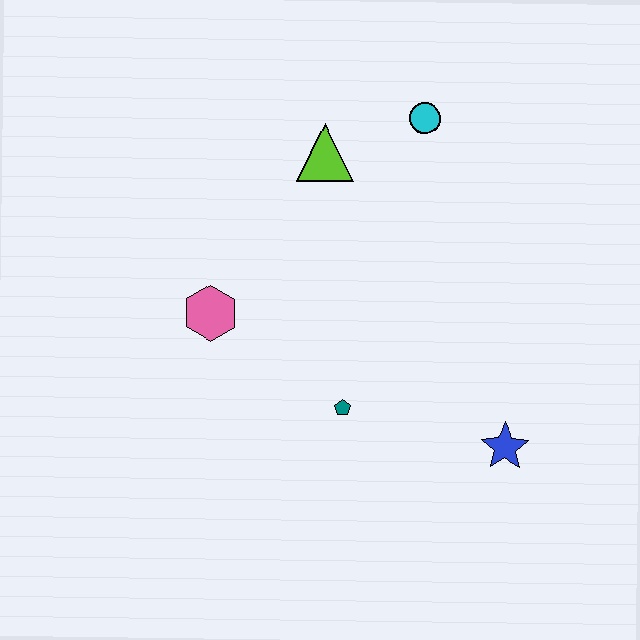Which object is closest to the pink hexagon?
The teal pentagon is closest to the pink hexagon.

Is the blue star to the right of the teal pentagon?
Yes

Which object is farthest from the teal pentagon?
The cyan circle is farthest from the teal pentagon.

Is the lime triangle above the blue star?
Yes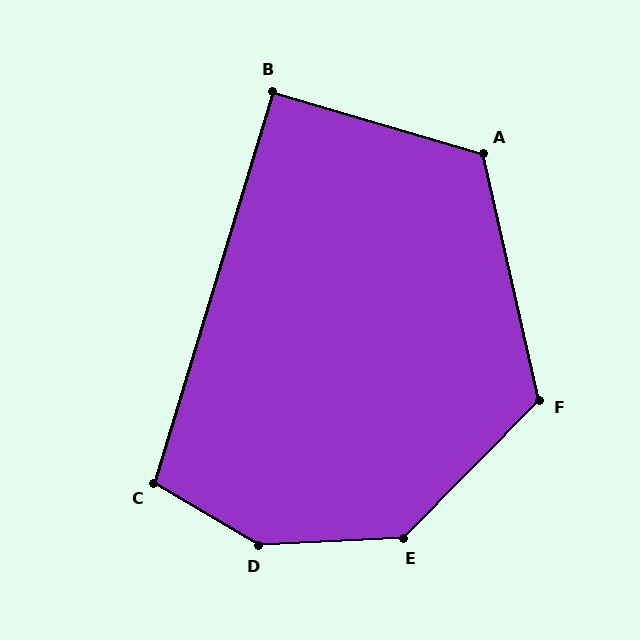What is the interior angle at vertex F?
Approximately 123 degrees (obtuse).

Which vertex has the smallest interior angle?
B, at approximately 90 degrees.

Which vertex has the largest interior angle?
D, at approximately 147 degrees.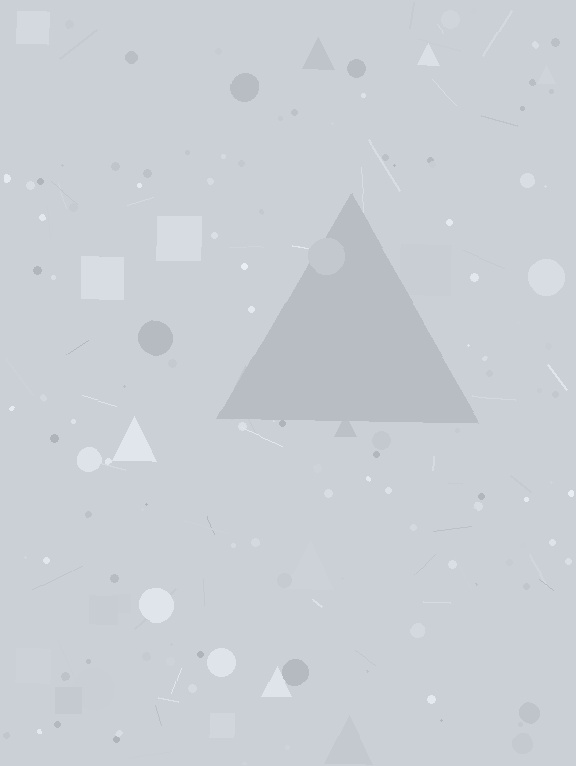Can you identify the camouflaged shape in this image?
The camouflaged shape is a triangle.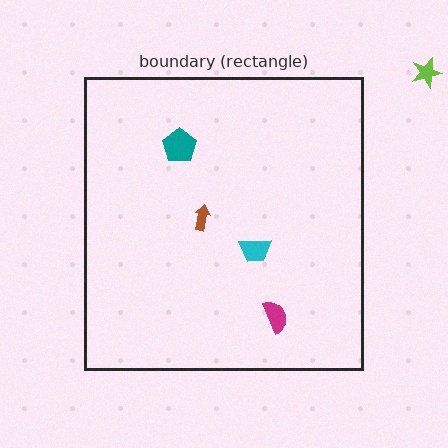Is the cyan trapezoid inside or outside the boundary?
Inside.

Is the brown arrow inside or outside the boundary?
Inside.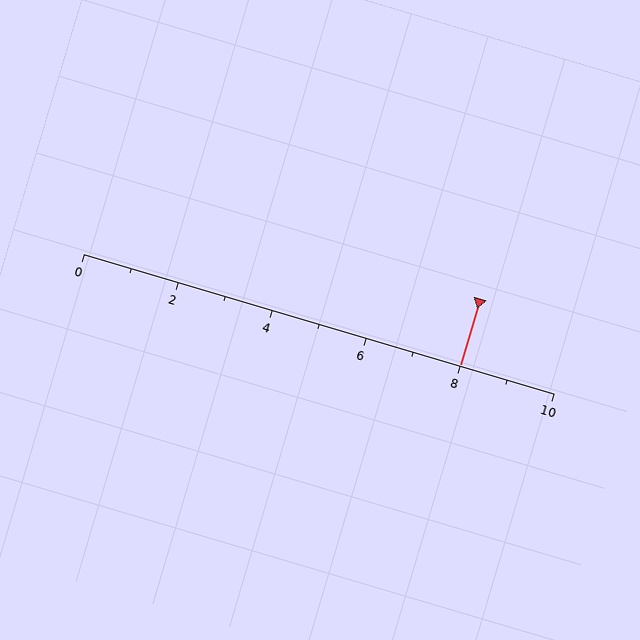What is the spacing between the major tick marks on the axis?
The major ticks are spaced 2 apart.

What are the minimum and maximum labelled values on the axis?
The axis runs from 0 to 10.